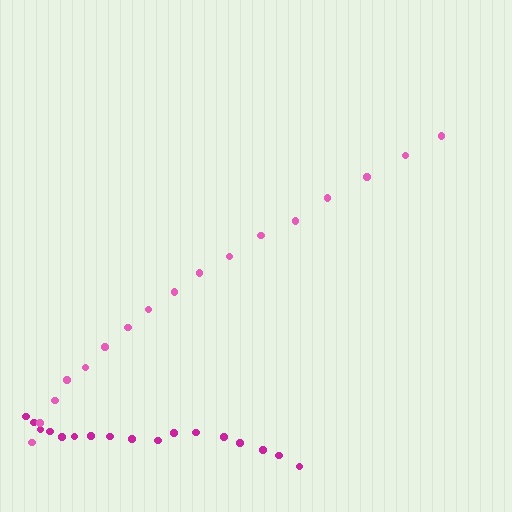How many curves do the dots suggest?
There are 2 distinct paths.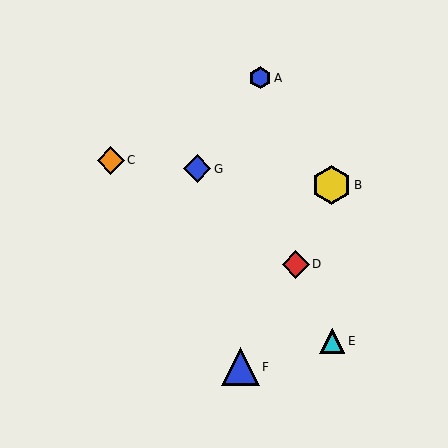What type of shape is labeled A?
Shape A is a blue hexagon.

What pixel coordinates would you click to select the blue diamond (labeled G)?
Click at (197, 169) to select the blue diamond G.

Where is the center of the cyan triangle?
The center of the cyan triangle is at (332, 341).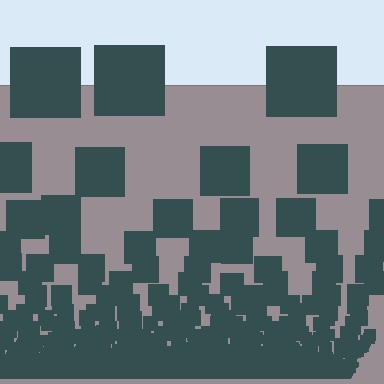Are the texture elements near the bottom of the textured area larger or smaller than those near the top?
Smaller. The gradient is inverted — elements near the bottom are smaller and denser.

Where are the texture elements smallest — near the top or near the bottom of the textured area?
Near the bottom.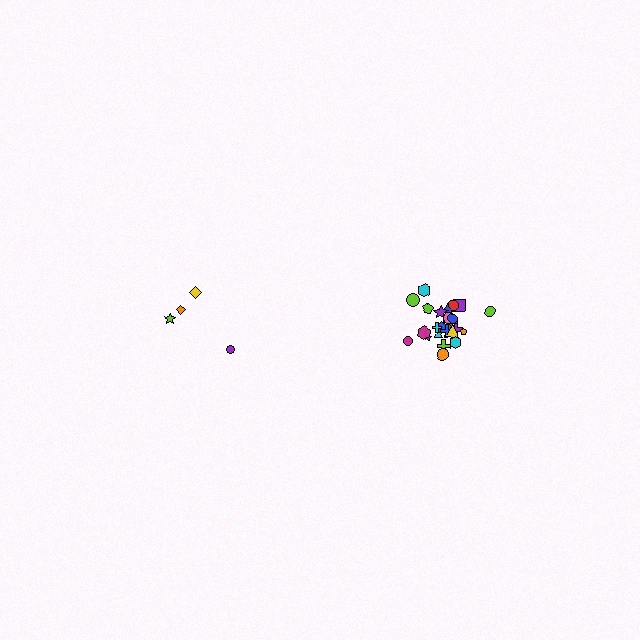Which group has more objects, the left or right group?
The right group.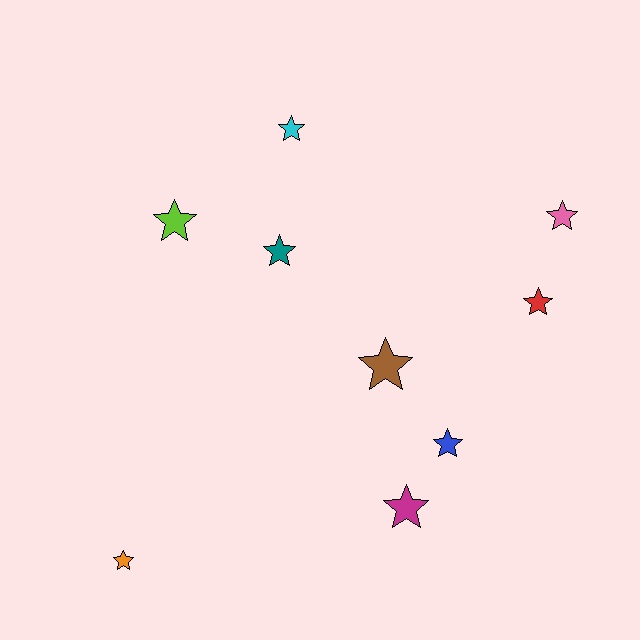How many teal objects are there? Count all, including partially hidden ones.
There is 1 teal object.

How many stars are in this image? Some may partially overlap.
There are 9 stars.